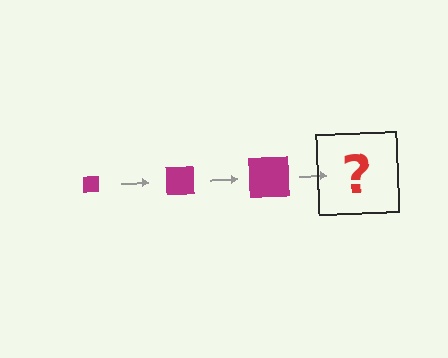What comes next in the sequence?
The next element should be a magenta square, larger than the previous one.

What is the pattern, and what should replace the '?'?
The pattern is that the square gets progressively larger each step. The '?' should be a magenta square, larger than the previous one.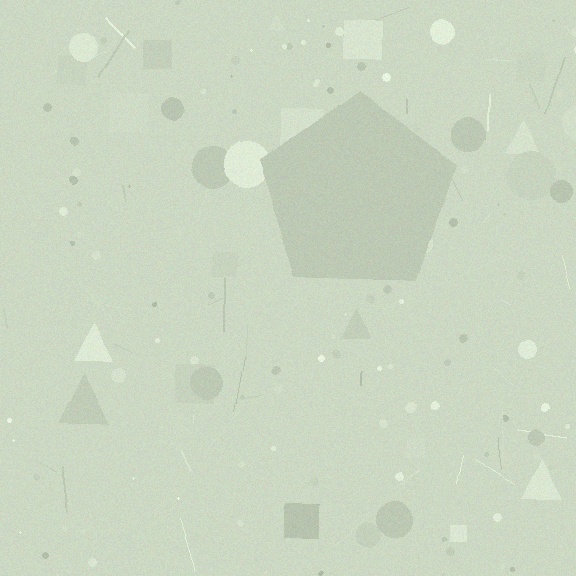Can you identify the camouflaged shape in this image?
The camouflaged shape is a pentagon.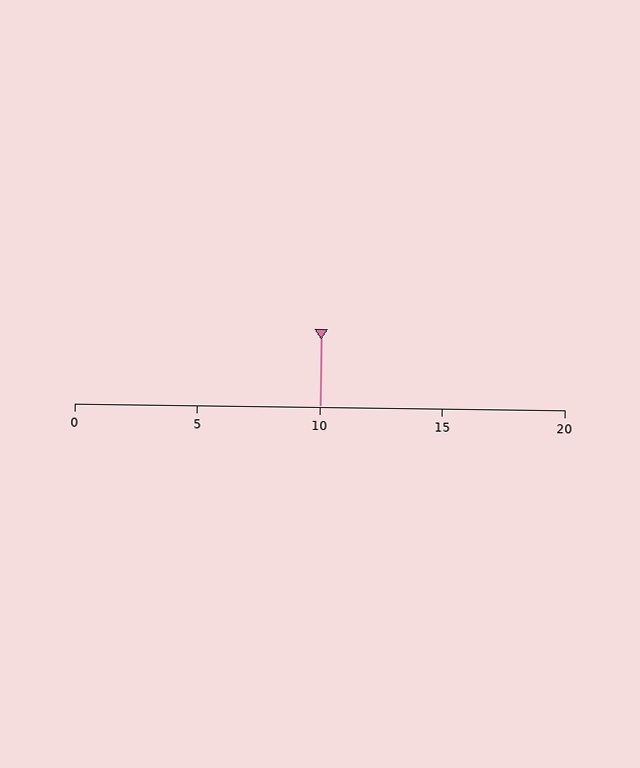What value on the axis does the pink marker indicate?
The marker indicates approximately 10.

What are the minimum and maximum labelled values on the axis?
The axis runs from 0 to 20.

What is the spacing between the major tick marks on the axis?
The major ticks are spaced 5 apart.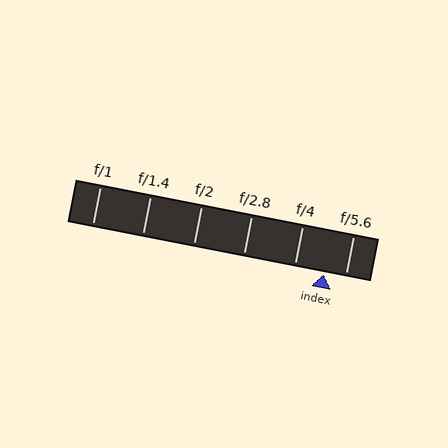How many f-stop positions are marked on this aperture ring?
There are 6 f-stop positions marked.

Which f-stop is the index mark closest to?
The index mark is closest to f/5.6.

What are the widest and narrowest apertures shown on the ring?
The widest aperture shown is f/1 and the narrowest is f/5.6.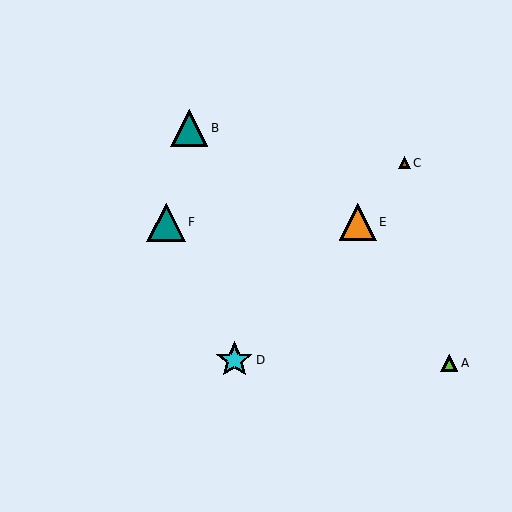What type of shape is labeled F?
Shape F is a teal triangle.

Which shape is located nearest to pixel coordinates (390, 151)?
The brown triangle (labeled C) at (404, 163) is nearest to that location.